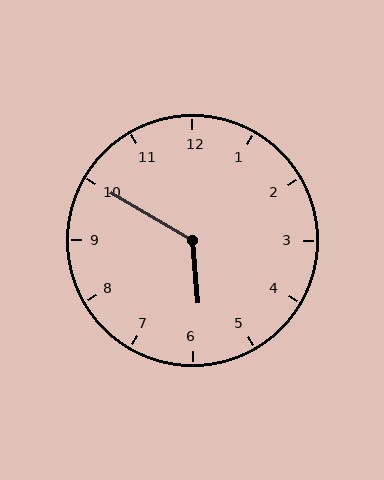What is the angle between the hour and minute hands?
Approximately 125 degrees.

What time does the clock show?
5:50.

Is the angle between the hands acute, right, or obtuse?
It is obtuse.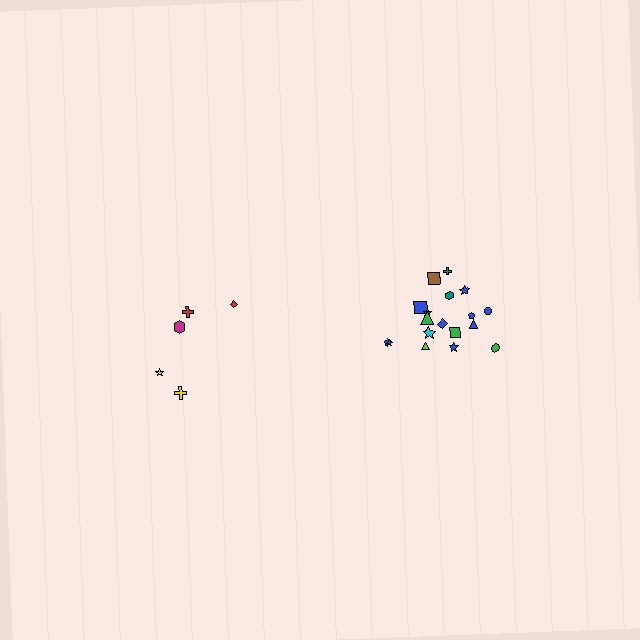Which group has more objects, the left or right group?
The right group.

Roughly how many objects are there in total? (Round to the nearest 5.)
Roughly 25 objects in total.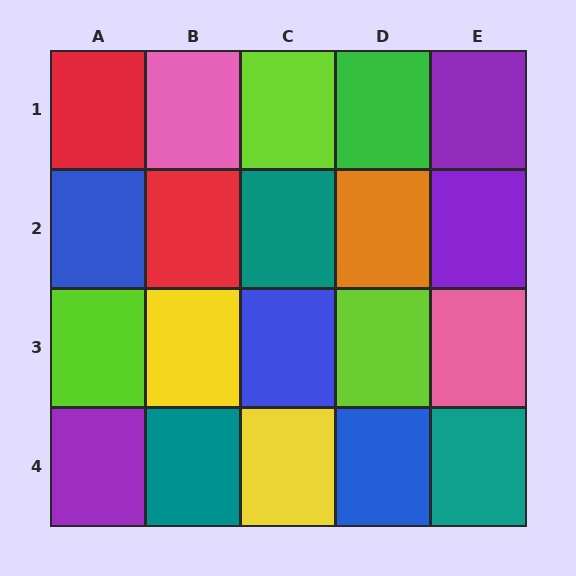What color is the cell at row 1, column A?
Red.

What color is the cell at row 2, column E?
Purple.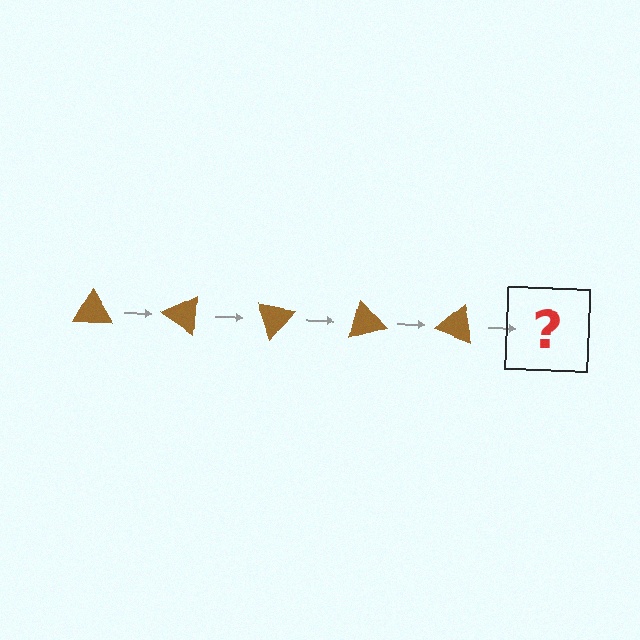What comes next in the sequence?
The next element should be a brown triangle rotated 175 degrees.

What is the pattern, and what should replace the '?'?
The pattern is that the triangle rotates 35 degrees each step. The '?' should be a brown triangle rotated 175 degrees.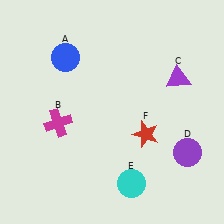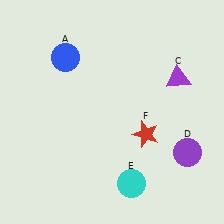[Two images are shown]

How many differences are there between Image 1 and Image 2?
There is 1 difference between the two images.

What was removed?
The magenta cross (B) was removed in Image 2.